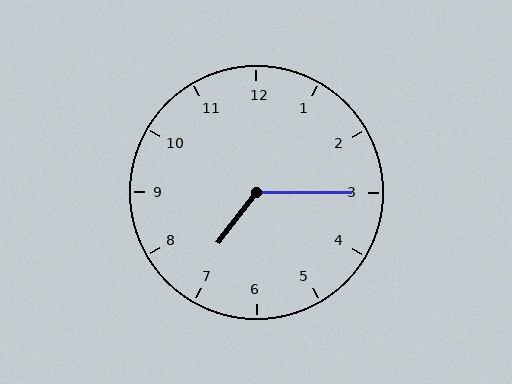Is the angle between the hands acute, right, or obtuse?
It is obtuse.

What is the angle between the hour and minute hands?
Approximately 128 degrees.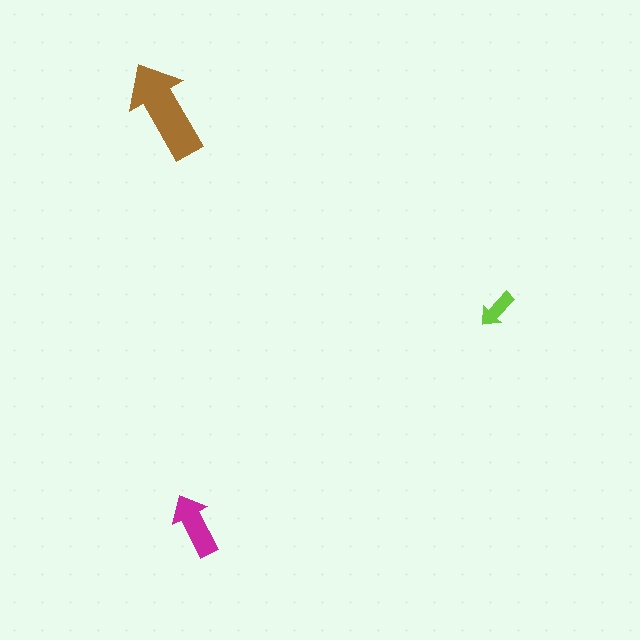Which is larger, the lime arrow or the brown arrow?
The brown one.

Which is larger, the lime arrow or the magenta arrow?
The magenta one.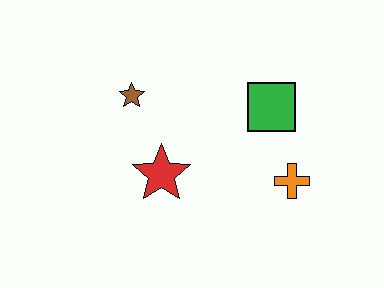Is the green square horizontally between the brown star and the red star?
No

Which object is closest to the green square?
The orange cross is closest to the green square.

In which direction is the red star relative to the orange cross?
The red star is to the left of the orange cross.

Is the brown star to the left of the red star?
Yes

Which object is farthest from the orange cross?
The brown star is farthest from the orange cross.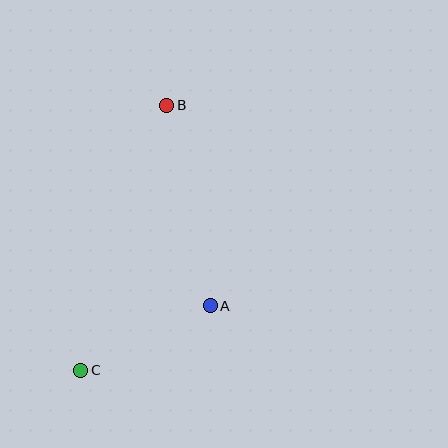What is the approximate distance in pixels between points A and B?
The distance between A and B is approximately 205 pixels.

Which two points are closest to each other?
Points A and C are closest to each other.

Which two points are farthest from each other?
Points B and C are farthest from each other.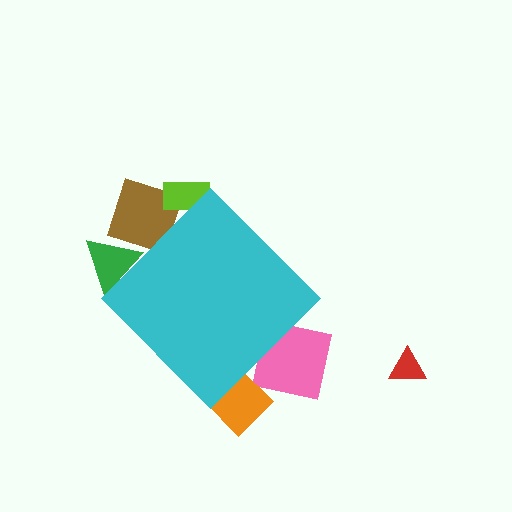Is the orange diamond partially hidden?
Yes, the orange diamond is partially hidden behind the cyan diamond.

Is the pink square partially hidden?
Yes, the pink square is partially hidden behind the cyan diamond.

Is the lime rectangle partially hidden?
Yes, the lime rectangle is partially hidden behind the cyan diamond.